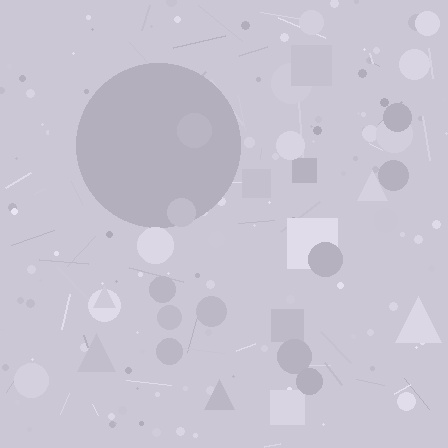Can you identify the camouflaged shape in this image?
The camouflaged shape is a circle.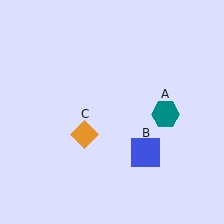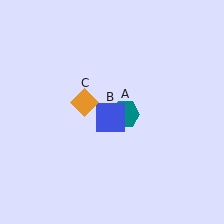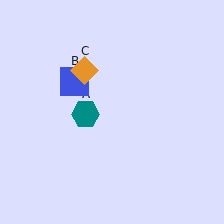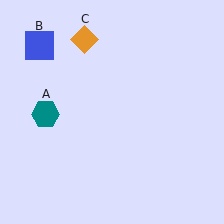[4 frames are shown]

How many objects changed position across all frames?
3 objects changed position: teal hexagon (object A), blue square (object B), orange diamond (object C).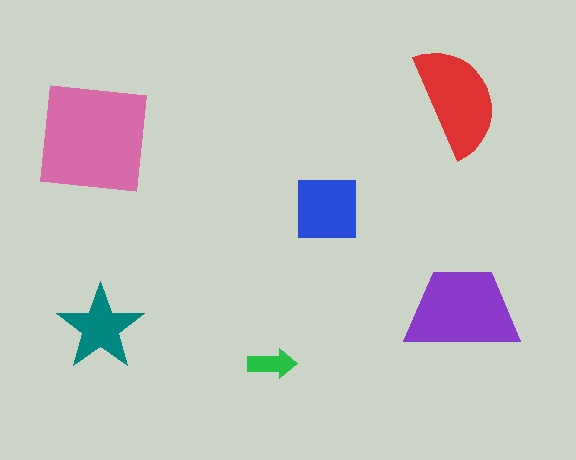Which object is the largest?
The pink square.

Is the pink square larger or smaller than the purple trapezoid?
Larger.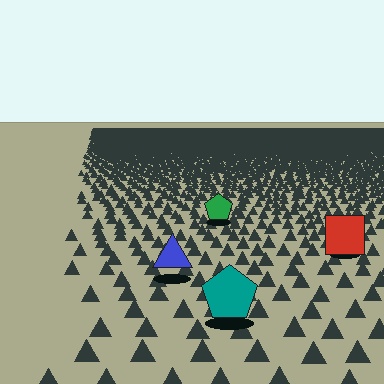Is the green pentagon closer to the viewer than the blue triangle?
No. The blue triangle is closer — you can tell from the texture gradient: the ground texture is coarser near it.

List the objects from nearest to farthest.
From nearest to farthest: the teal pentagon, the blue triangle, the red square, the green pentagon.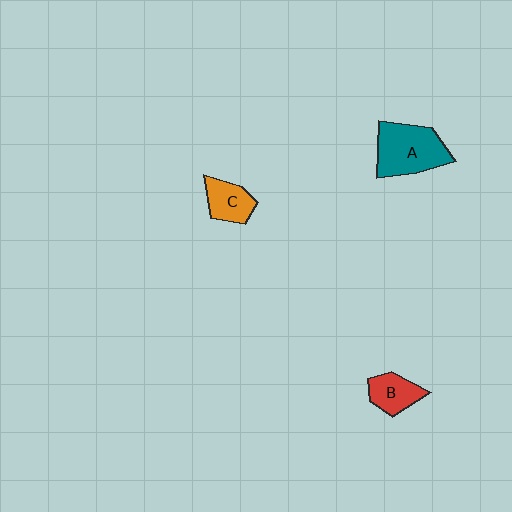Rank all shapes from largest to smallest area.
From largest to smallest: A (teal), B (red), C (orange).